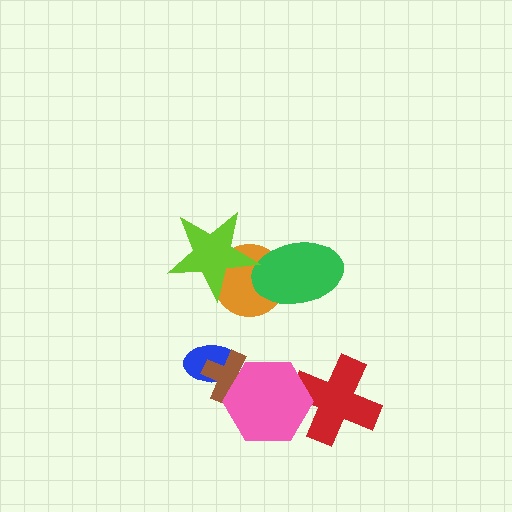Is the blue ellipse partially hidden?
Yes, it is partially covered by another shape.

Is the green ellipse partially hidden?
No, no other shape covers it.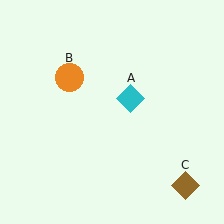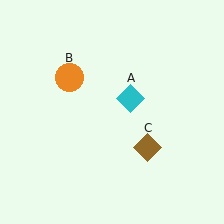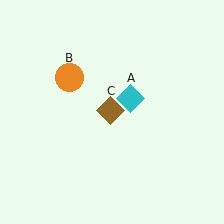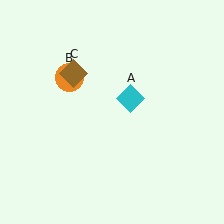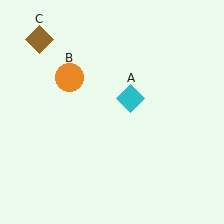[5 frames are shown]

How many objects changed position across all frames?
1 object changed position: brown diamond (object C).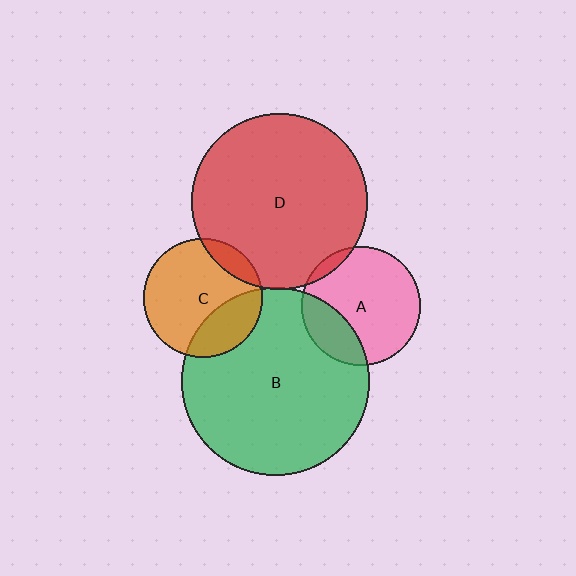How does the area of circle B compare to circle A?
Approximately 2.5 times.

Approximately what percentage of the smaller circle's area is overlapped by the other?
Approximately 5%.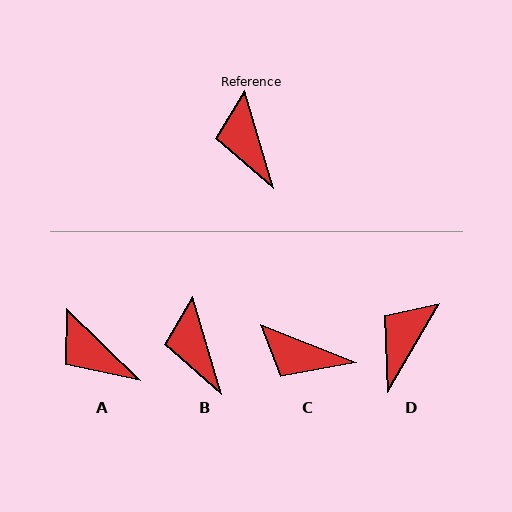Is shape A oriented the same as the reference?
No, it is off by about 29 degrees.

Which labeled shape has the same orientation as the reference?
B.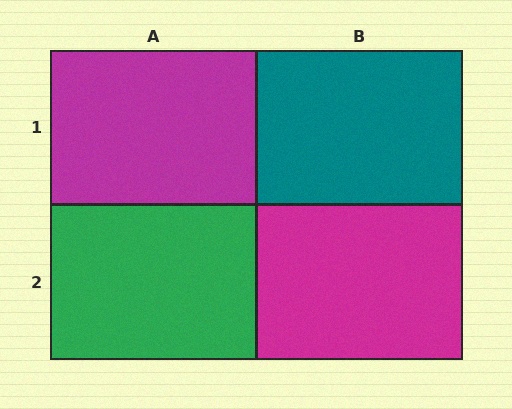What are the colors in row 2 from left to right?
Green, magenta.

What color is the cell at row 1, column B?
Teal.